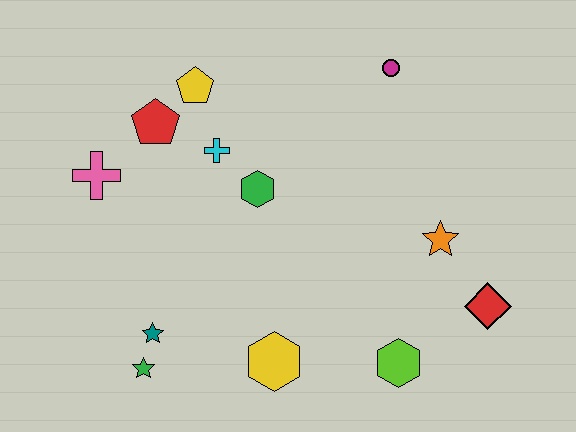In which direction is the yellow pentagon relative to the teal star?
The yellow pentagon is above the teal star.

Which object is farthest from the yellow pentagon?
The red diamond is farthest from the yellow pentagon.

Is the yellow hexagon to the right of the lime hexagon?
No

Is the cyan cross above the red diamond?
Yes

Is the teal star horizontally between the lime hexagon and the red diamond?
No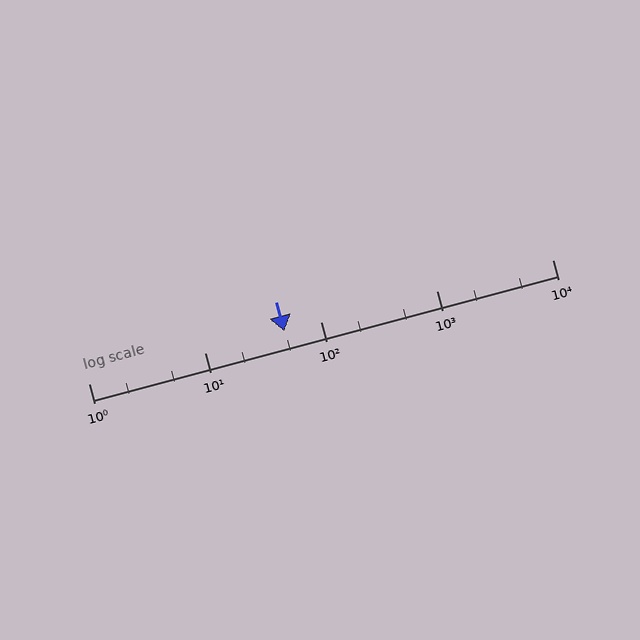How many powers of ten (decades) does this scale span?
The scale spans 4 decades, from 1 to 10000.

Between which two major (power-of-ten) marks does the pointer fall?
The pointer is between 10 and 100.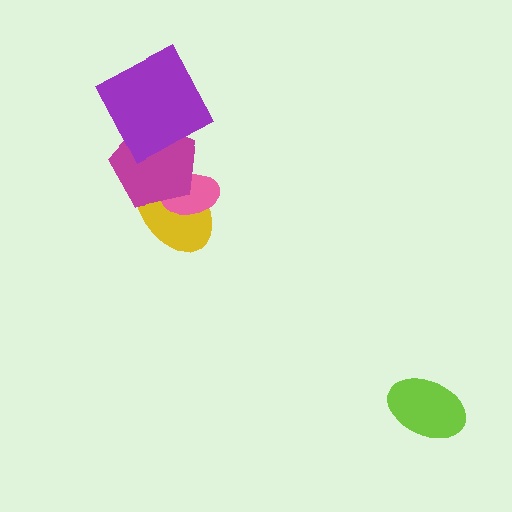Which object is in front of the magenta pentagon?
The purple square is in front of the magenta pentagon.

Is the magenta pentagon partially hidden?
Yes, it is partially covered by another shape.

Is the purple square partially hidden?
No, no other shape covers it.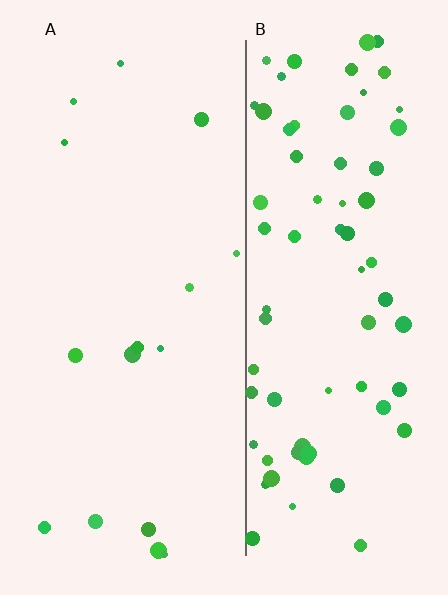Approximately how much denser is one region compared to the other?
Approximately 4.5× — region B over region A.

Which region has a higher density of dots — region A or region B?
B (the right).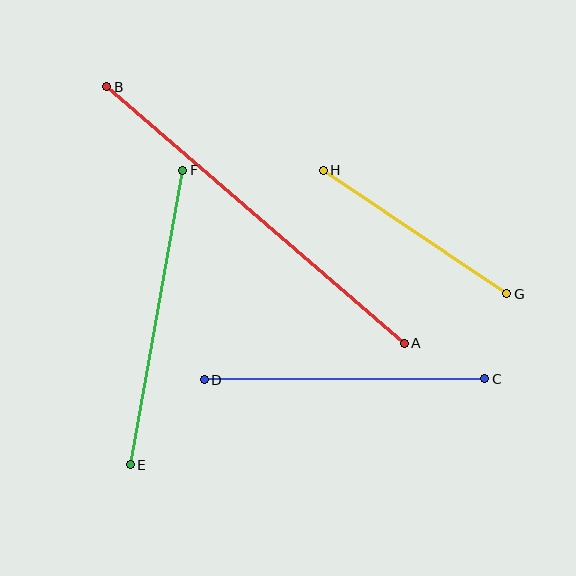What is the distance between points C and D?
The distance is approximately 280 pixels.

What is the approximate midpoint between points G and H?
The midpoint is at approximately (415, 232) pixels.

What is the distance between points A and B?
The distance is approximately 393 pixels.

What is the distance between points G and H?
The distance is approximately 221 pixels.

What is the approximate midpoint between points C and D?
The midpoint is at approximately (344, 379) pixels.